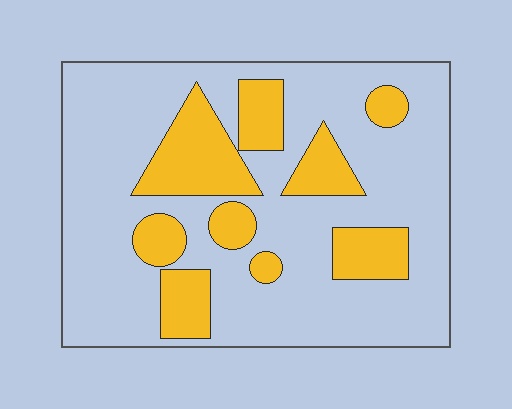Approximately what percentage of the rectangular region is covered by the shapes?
Approximately 25%.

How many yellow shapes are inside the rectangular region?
9.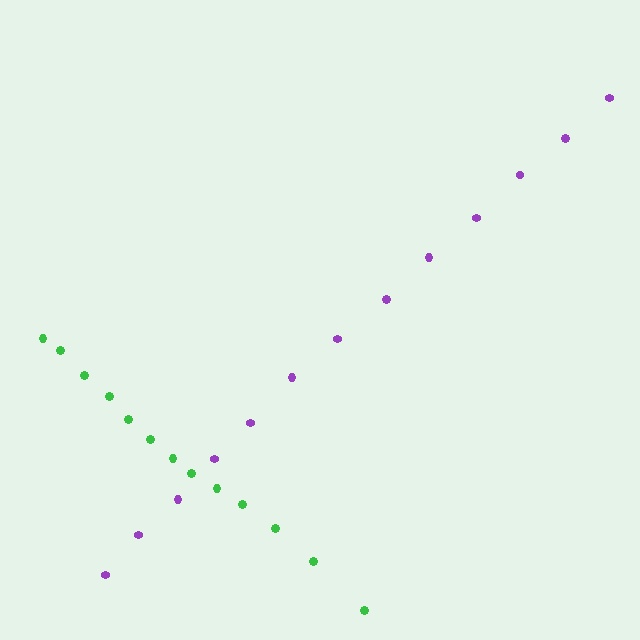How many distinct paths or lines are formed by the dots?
There are 2 distinct paths.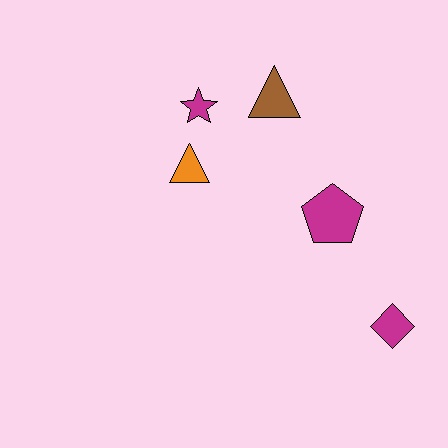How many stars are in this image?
There is 1 star.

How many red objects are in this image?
There are no red objects.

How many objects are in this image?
There are 5 objects.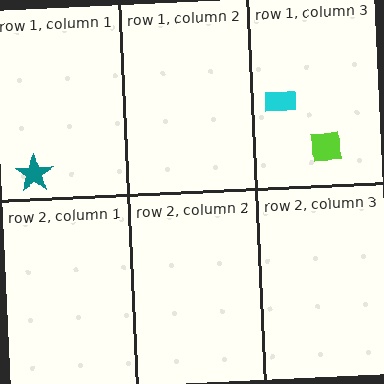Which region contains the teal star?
The row 1, column 1 region.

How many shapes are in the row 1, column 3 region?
2.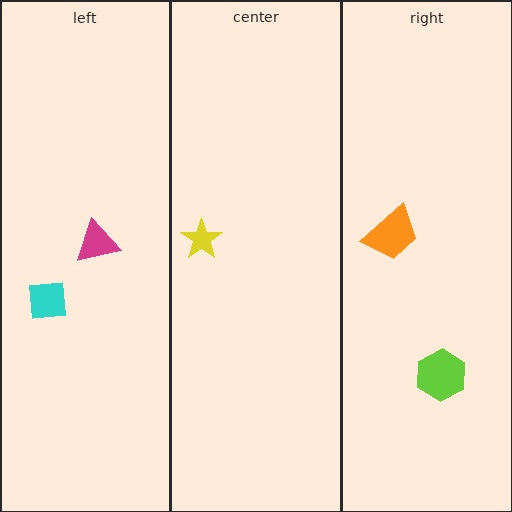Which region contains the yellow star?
The center region.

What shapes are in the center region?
The yellow star.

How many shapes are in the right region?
2.